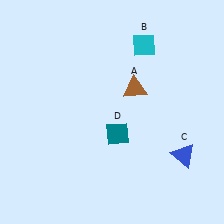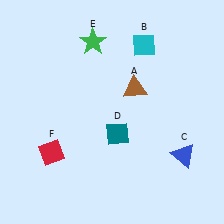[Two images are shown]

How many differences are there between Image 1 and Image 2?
There are 2 differences between the two images.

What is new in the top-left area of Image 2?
A green star (E) was added in the top-left area of Image 2.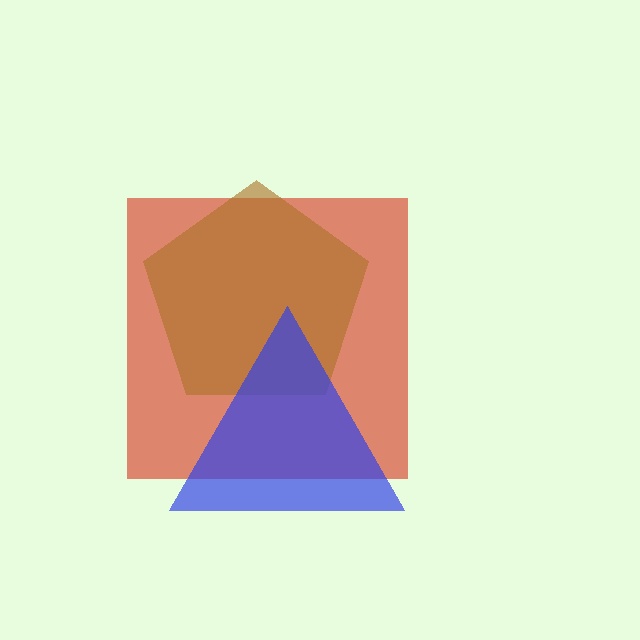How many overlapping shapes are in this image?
There are 3 overlapping shapes in the image.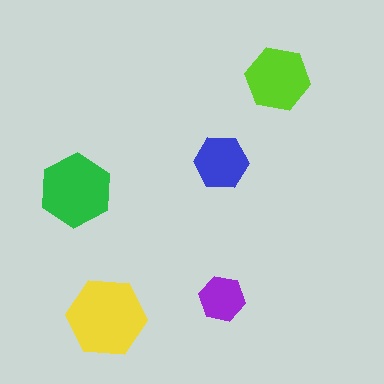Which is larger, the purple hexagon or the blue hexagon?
The blue one.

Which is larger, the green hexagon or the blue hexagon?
The green one.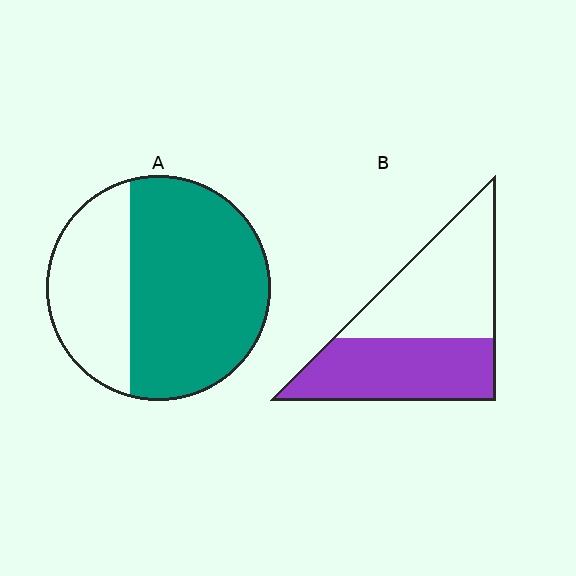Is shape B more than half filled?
Roughly half.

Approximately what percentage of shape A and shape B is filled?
A is approximately 65% and B is approximately 50%.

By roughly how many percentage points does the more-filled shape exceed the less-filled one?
By roughly 20 percentage points (A over B).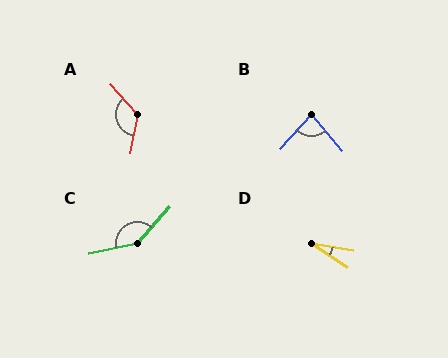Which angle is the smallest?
D, at approximately 24 degrees.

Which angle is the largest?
C, at approximately 144 degrees.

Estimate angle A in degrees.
Approximately 127 degrees.